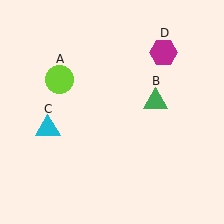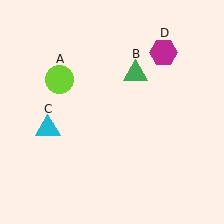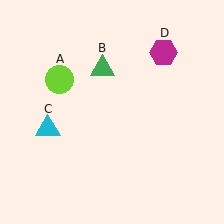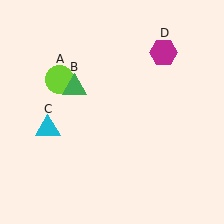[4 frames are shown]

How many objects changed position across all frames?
1 object changed position: green triangle (object B).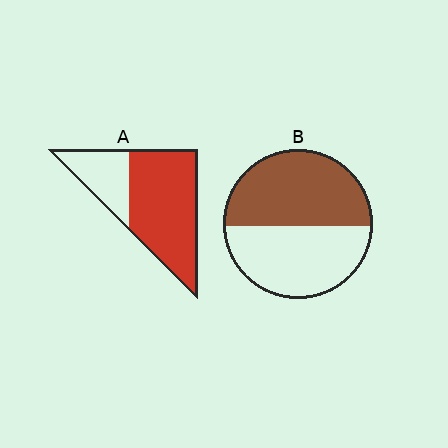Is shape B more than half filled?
Roughly half.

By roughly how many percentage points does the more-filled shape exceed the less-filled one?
By roughly 20 percentage points (A over B).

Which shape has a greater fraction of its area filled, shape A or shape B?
Shape A.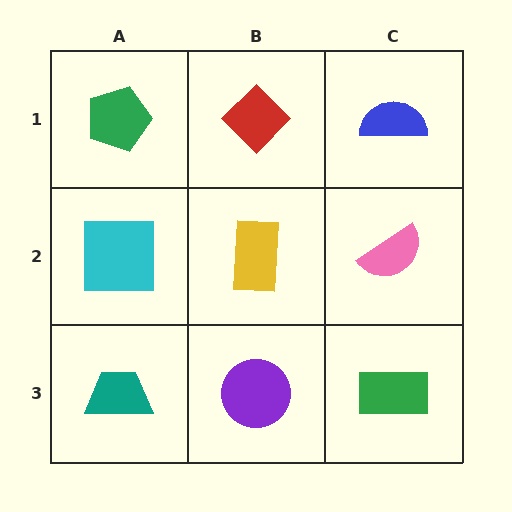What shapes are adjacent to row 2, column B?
A red diamond (row 1, column B), a purple circle (row 3, column B), a cyan square (row 2, column A), a pink semicircle (row 2, column C).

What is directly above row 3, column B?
A yellow rectangle.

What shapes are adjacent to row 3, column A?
A cyan square (row 2, column A), a purple circle (row 3, column B).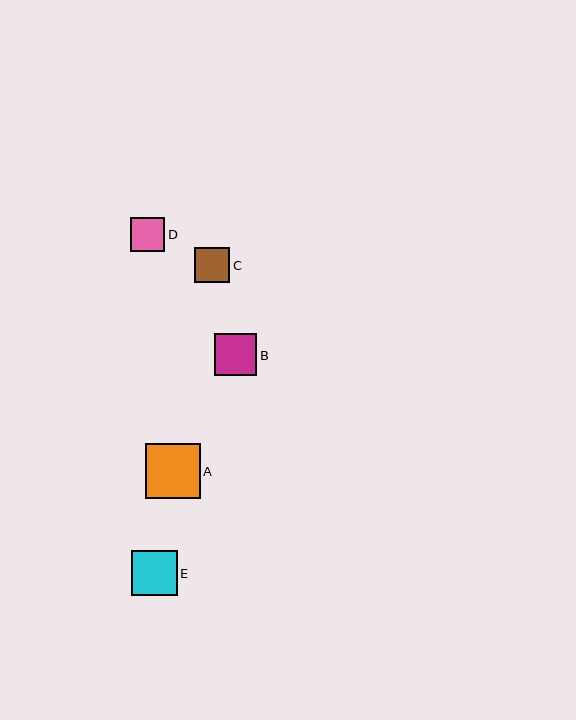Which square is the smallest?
Square D is the smallest with a size of approximately 34 pixels.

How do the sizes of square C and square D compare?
Square C and square D are approximately the same size.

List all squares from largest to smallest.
From largest to smallest: A, E, B, C, D.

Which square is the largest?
Square A is the largest with a size of approximately 55 pixels.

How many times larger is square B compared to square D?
Square B is approximately 1.2 times the size of square D.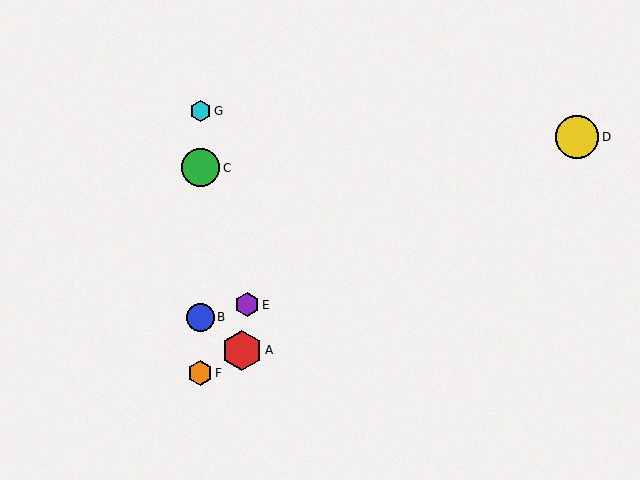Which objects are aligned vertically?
Objects B, C, F, G are aligned vertically.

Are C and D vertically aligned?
No, C is at x≈200 and D is at x≈577.